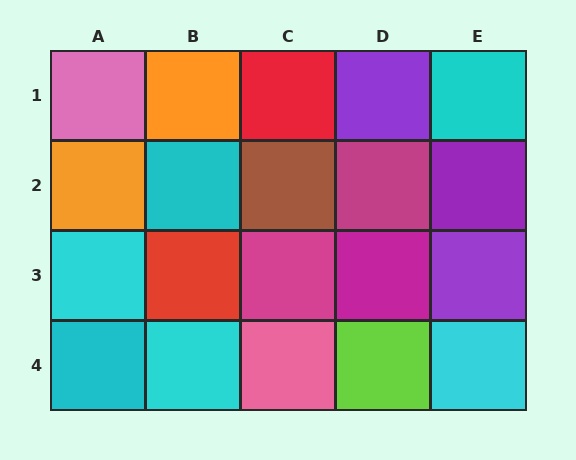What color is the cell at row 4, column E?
Cyan.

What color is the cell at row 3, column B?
Red.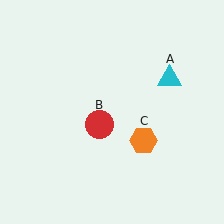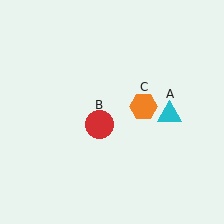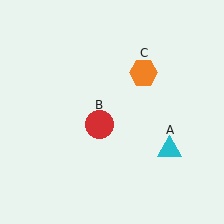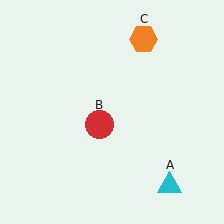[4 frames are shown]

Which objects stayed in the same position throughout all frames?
Red circle (object B) remained stationary.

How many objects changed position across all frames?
2 objects changed position: cyan triangle (object A), orange hexagon (object C).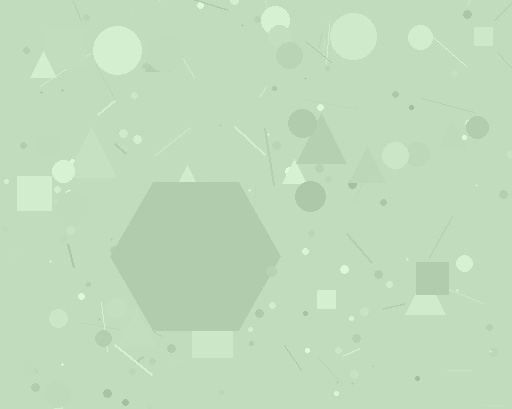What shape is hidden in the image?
A hexagon is hidden in the image.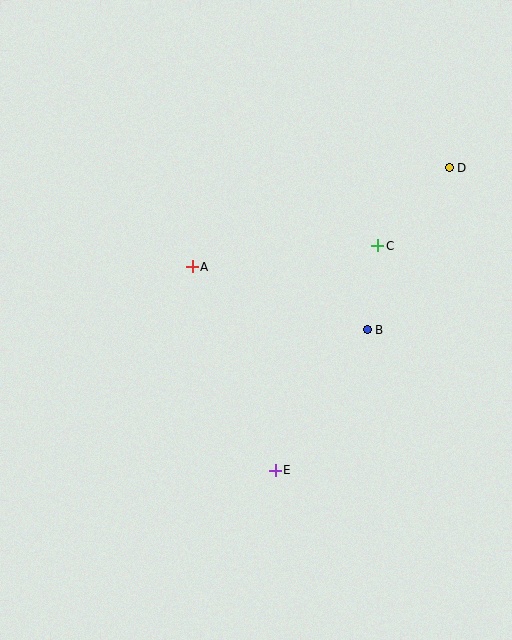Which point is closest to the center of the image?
Point A at (192, 267) is closest to the center.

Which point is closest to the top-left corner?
Point A is closest to the top-left corner.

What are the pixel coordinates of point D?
Point D is at (449, 168).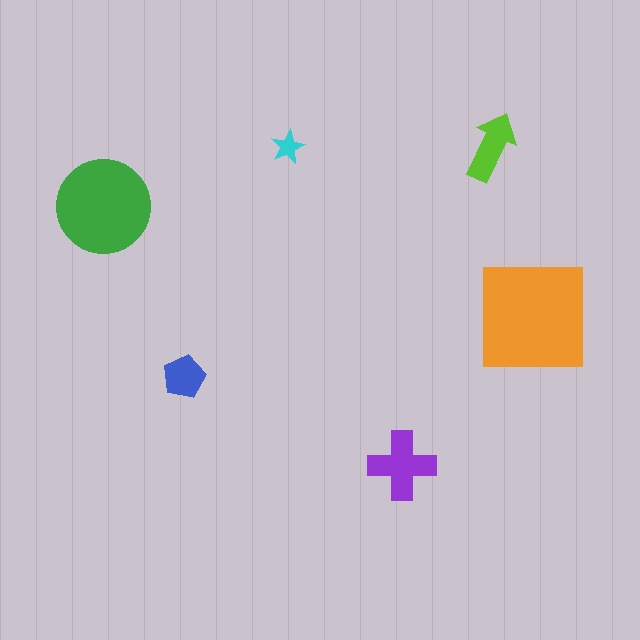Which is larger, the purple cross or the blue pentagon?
The purple cross.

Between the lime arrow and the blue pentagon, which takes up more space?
The lime arrow.